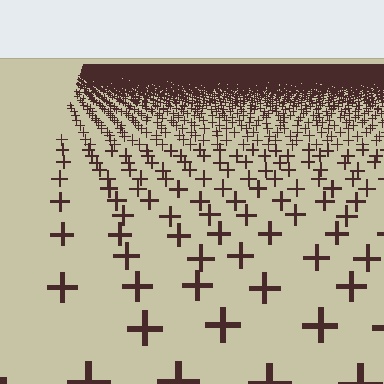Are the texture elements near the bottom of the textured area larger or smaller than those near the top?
Larger. Near the bottom, elements are closer to the viewer and appear at a bigger on-screen size.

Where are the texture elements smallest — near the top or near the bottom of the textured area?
Near the top.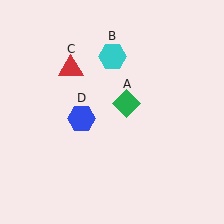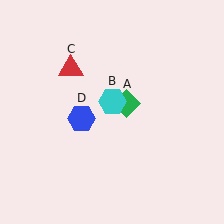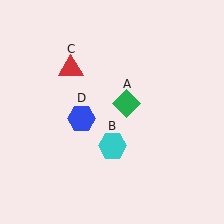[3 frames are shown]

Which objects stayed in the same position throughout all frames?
Green diamond (object A) and red triangle (object C) and blue hexagon (object D) remained stationary.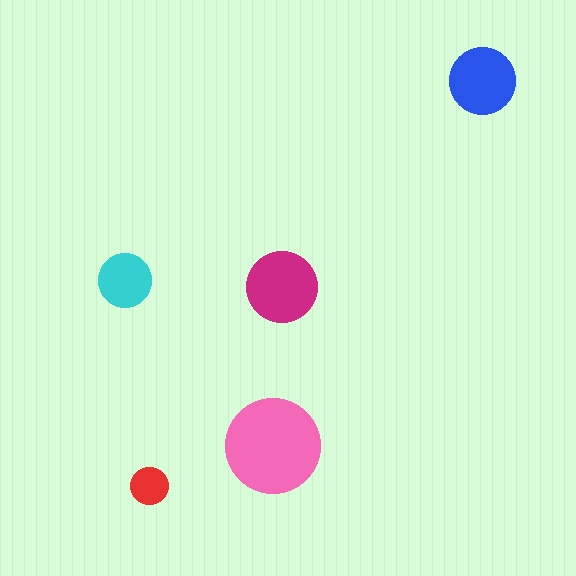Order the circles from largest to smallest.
the pink one, the magenta one, the blue one, the cyan one, the red one.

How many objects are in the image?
There are 5 objects in the image.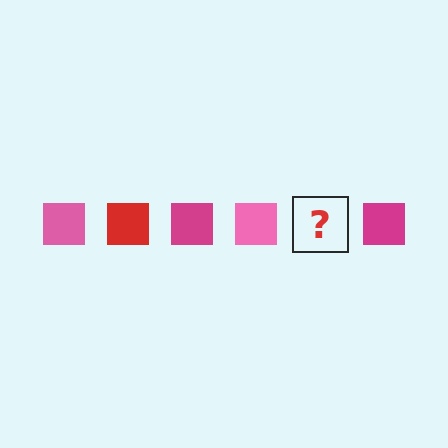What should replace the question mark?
The question mark should be replaced with a red square.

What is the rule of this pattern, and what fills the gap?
The rule is that the pattern cycles through pink, red, magenta squares. The gap should be filled with a red square.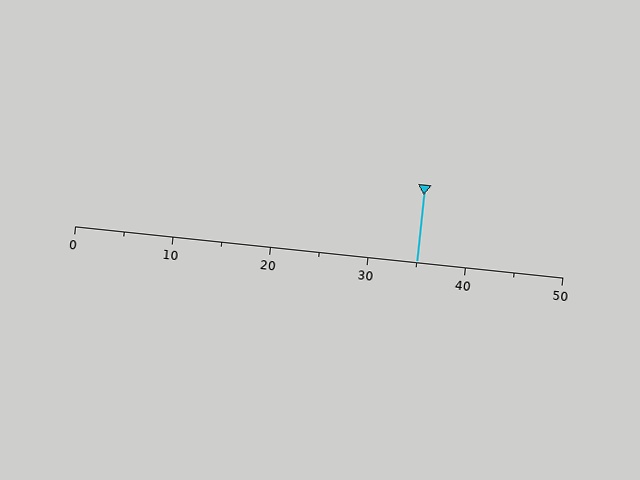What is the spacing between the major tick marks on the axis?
The major ticks are spaced 10 apart.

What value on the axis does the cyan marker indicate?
The marker indicates approximately 35.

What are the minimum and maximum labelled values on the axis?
The axis runs from 0 to 50.